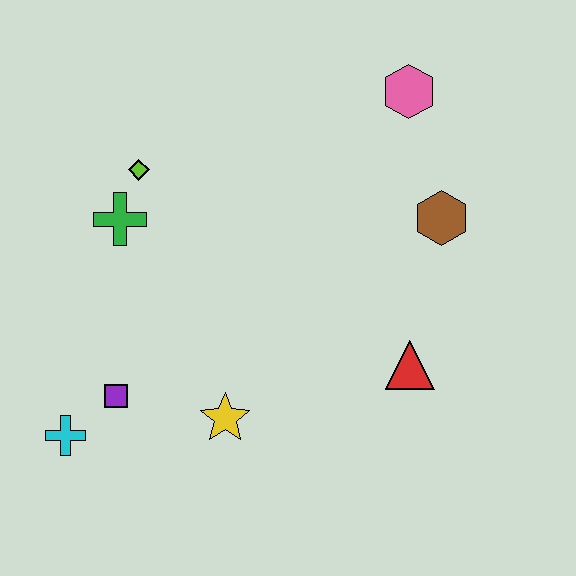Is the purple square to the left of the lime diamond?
Yes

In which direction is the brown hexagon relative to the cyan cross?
The brown hexagon is to the right of the cyan cross.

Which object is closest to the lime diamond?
The green cross is closest to the lime diamond.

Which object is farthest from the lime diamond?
The red triangle is farthest from the lime diamond.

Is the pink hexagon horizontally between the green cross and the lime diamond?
No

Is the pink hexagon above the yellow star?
Yes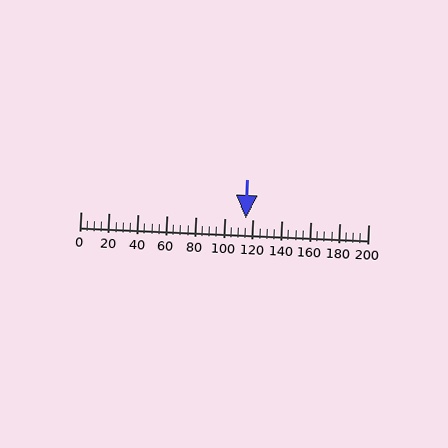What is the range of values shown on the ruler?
The ruler shows values from 0 to 200.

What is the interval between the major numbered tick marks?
The major tick marks are spaced 20 units apart.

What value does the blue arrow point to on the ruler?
The blue arrow points to approximately 115.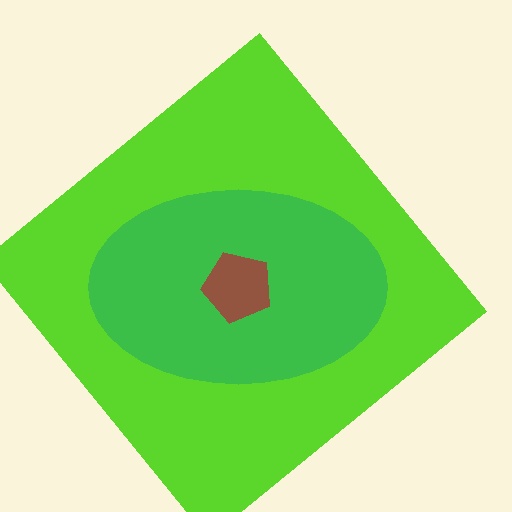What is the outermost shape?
The lime diamond.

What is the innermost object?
The brown pentagon.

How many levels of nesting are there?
3.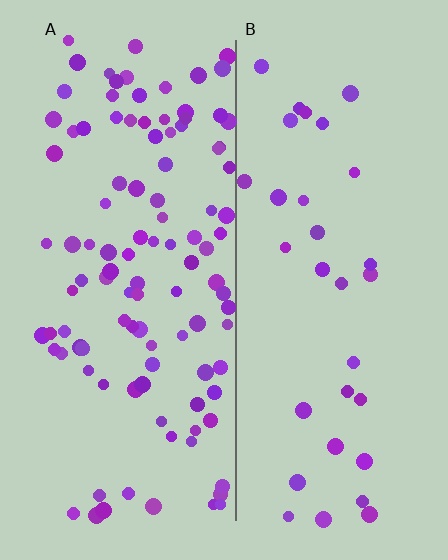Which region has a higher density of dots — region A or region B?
A (the left).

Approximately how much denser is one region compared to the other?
Approximately 3.3× — region A over region B.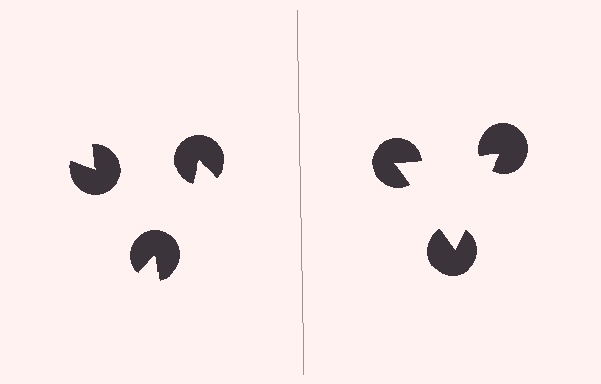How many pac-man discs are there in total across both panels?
6 — 3 on each side.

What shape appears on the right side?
An illusory triangle.